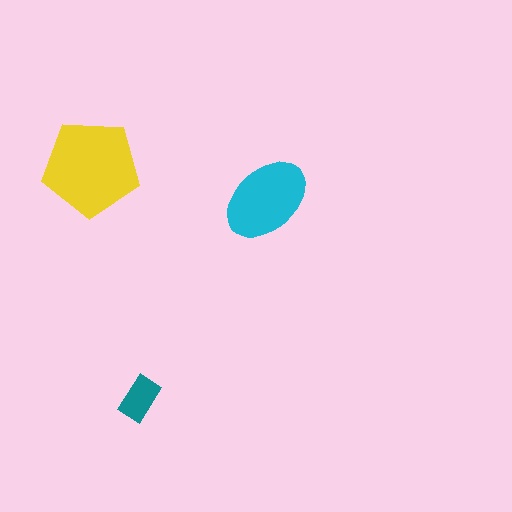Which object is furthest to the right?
The cyan ellipse is rightmost.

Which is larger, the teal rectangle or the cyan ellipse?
The cyan ellipse.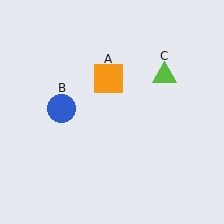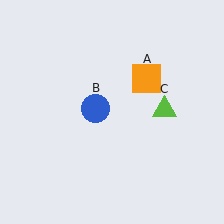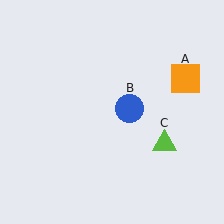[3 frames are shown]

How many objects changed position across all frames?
3 objects changed position: orange square (object A), blue circle (object B), lime triangle (object C).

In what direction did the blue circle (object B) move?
The blue circle (object B) moved right.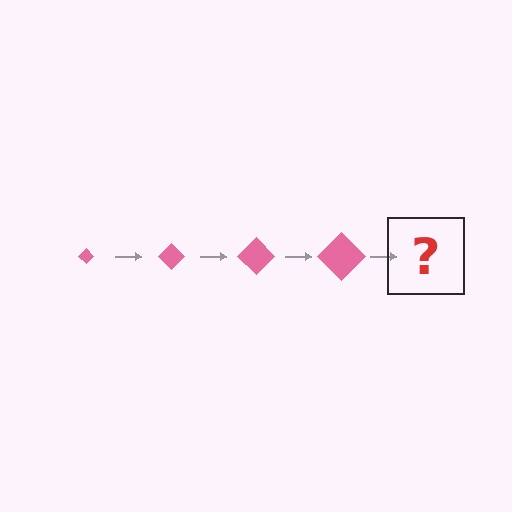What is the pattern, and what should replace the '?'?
The pattern is that the diamond gets progressively larger each step. The '?' should be a pink diamond, larger than the previous one.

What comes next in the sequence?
The next element should be a pink diamond, larger than the previous one.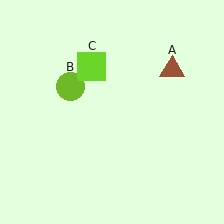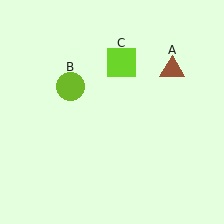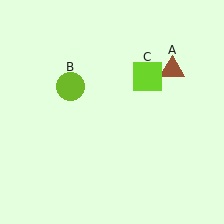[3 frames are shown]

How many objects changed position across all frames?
1 object changed position: lime square (object C).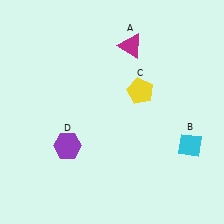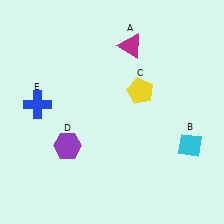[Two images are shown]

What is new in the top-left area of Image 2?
A blue cross (E) was added in the top-left area of Image 2.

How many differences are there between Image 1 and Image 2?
There is 1 difference between the two images.